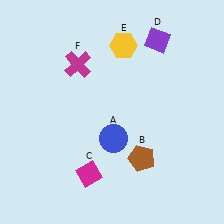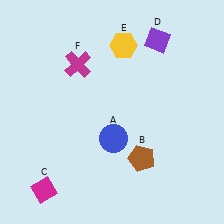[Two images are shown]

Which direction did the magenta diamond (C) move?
The magenta diamond (C) moved left.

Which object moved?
The magenta diamond (C) moved left.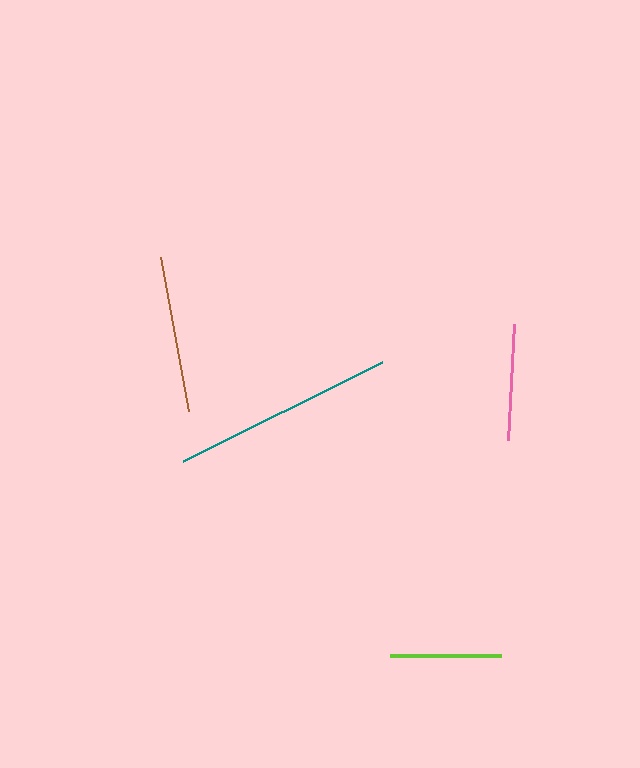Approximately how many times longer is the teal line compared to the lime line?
The teal line is approximately 2.0 times the length of the lime line.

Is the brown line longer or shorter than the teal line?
The teal line is longer than the brown line.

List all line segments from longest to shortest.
From longest to shortest: teal, brown, pink, lime.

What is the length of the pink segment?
The pink segment is approximately 116 pixels long.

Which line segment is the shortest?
The lime line is the shortest at approximately 112 pixels.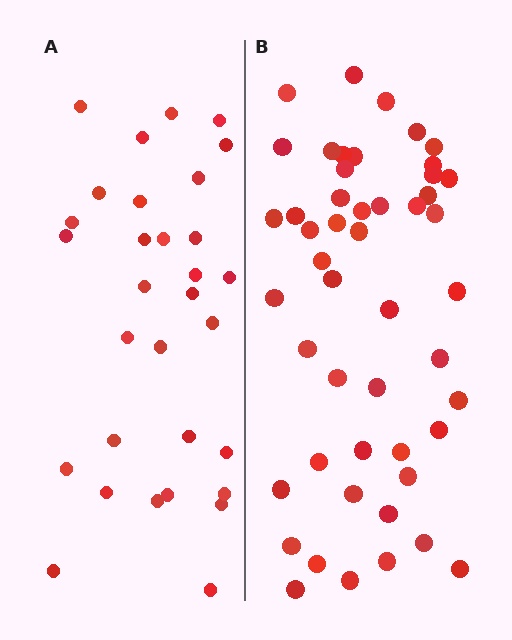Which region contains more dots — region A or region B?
Region B (the right region) has more dots.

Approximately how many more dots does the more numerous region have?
Region B has approximately 20 more dots than region A.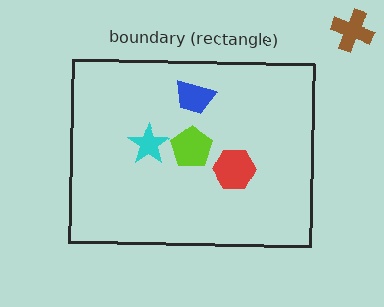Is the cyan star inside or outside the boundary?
Inside.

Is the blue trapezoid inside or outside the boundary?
Inside.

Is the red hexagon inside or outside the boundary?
Inside.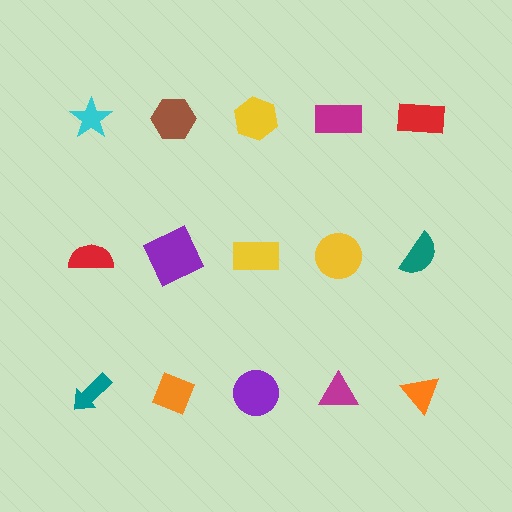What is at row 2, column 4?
A yellow circle.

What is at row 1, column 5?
A red rectangle.